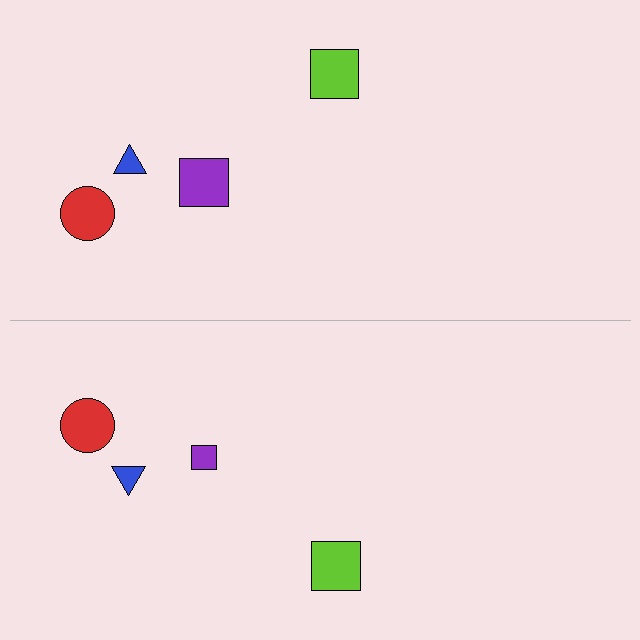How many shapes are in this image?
There are 8 shapes in this image.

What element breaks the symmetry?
The purple square on the bottom side has a different size than its mirror counterpart.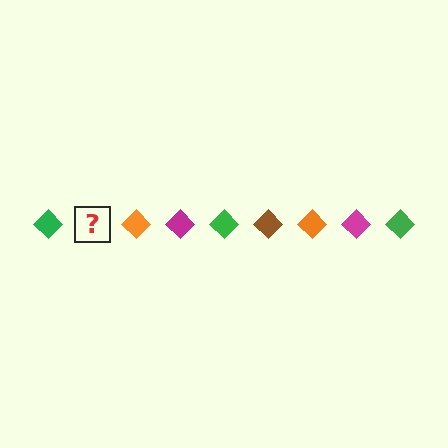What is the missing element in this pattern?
The missing element is a brown diamond.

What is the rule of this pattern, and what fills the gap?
The rule is that the pattern cycles through green, brown, orange, magenta diamonds. The gap should be filled with a brown diamond.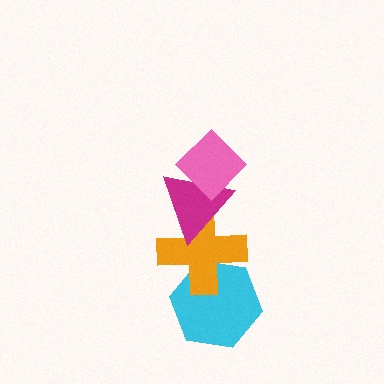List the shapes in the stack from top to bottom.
From top to bottom: the pink diamond, the magenta triangle, the orange cross, the cyan hexagon.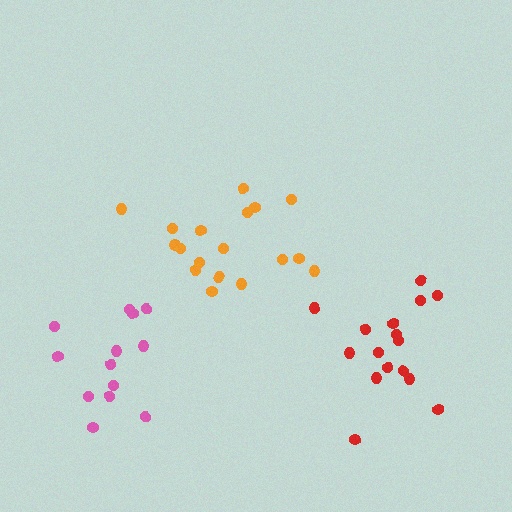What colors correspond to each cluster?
The clusters are colored: red, orange, pink.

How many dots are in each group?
Group 1: 16 dots, Group 2: 18 dots, Group 3: 13 dots (47 total).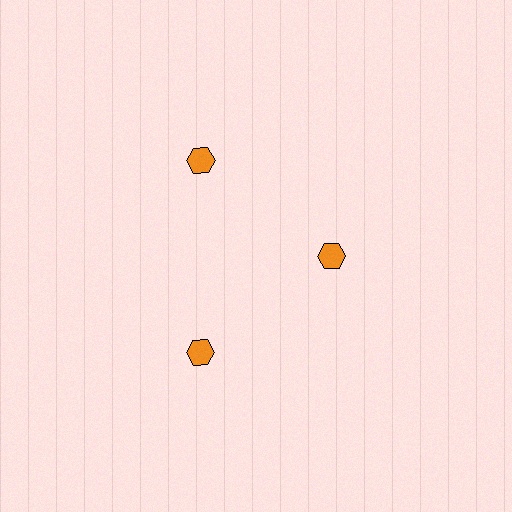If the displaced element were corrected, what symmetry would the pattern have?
It would have 3-fold rotational symmetry — the pattern would map onto itself every 120 degrees.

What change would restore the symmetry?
The symmetry would be restored by moving it outward, back onto the ring so that all 3 hexagons sit at equal angles and equal distance from the center.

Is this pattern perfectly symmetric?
No. The 3 orange hexagons are arranged in a ring, but one element near the 3 o'clock position is pulled inward toward the center, breaking the 3-fold rotational symmetry.